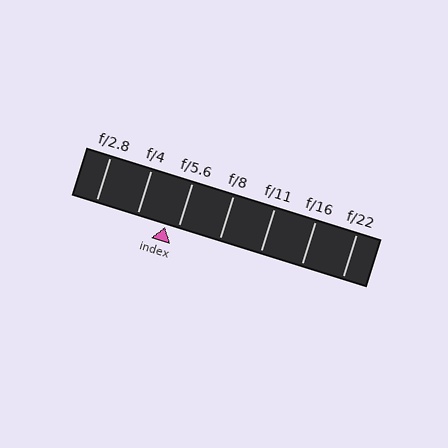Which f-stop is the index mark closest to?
The index mark is closest to f/5.6.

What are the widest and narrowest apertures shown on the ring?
The widest aperture shown is f/2.8 and the narrowest is f/22.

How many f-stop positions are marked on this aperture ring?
There are 7 f-stop positions marked.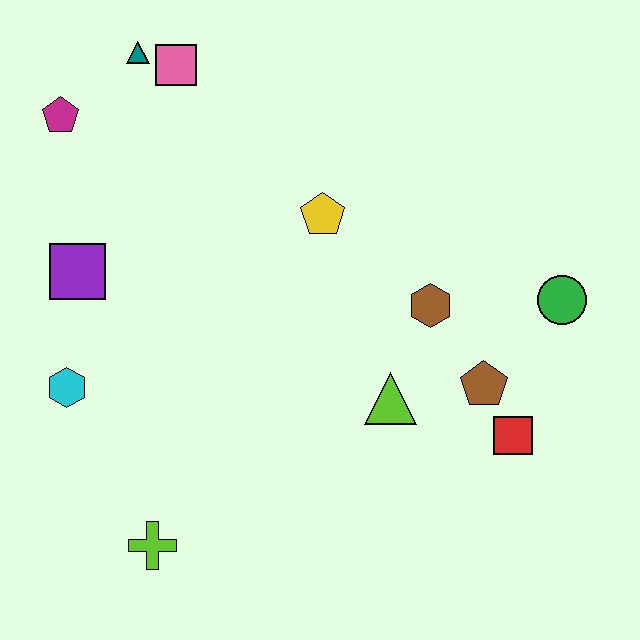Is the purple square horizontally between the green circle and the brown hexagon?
No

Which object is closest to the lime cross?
The cyan hexagon is closest to the lime cross.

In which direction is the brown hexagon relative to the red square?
The brown hexagon is above the red square.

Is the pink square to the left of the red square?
Yes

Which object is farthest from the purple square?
The green circle is farthest from the purple square.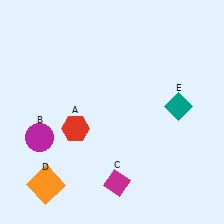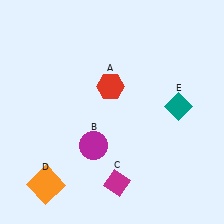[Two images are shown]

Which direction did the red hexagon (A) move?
The red hexagon (A) moved up.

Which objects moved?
The objects that moved are: the red hexagon (A), the magenta circle (B).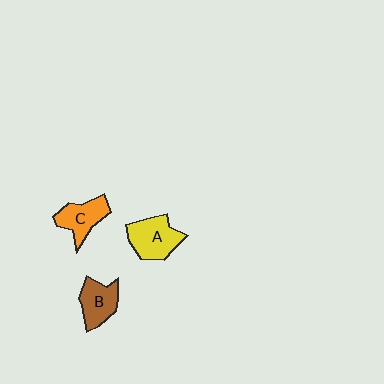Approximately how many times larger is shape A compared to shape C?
Approximately 1.2 times.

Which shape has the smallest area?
Shape B (brown).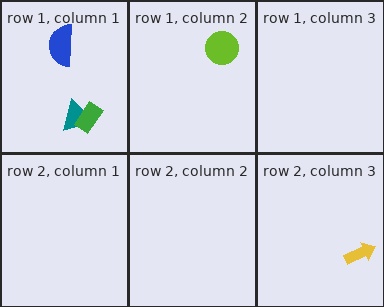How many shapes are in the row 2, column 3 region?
1.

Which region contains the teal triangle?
The row 1, column 1 region.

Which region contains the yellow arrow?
The row 2, column 3 region.